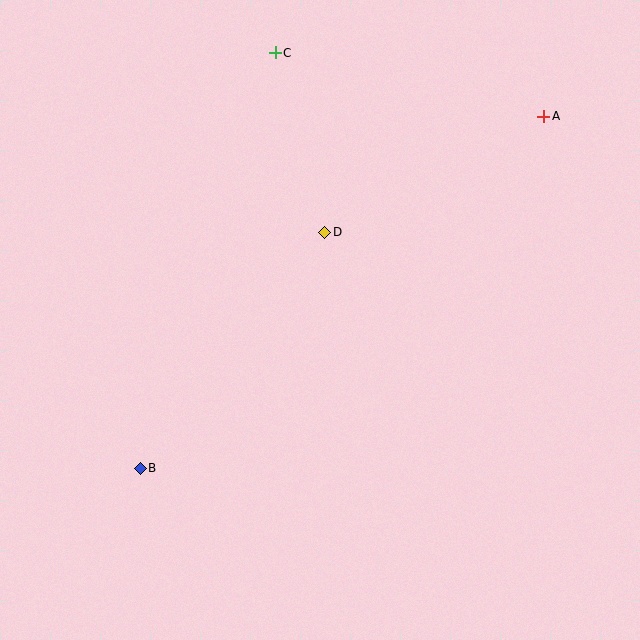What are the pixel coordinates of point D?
Point D is at (325, 232).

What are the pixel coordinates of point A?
Point A is at (544, 116).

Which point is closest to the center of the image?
Point D at (325, 232) is closest to the center.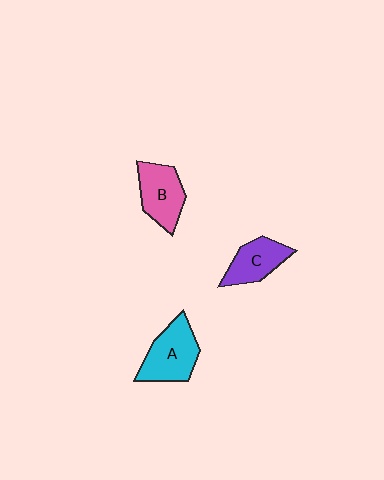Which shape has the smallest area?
Shape C (purple).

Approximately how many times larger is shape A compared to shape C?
Approximately 1.3 times.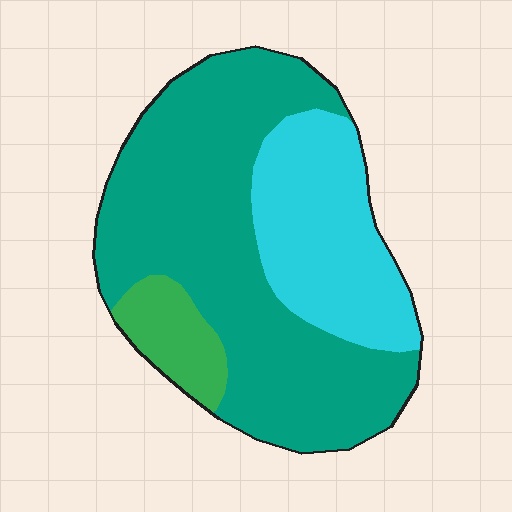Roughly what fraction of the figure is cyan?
Cyan takes up about one quarter (1/4) of the figure.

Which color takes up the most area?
Teal, at roughly 60%.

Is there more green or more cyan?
Cyan.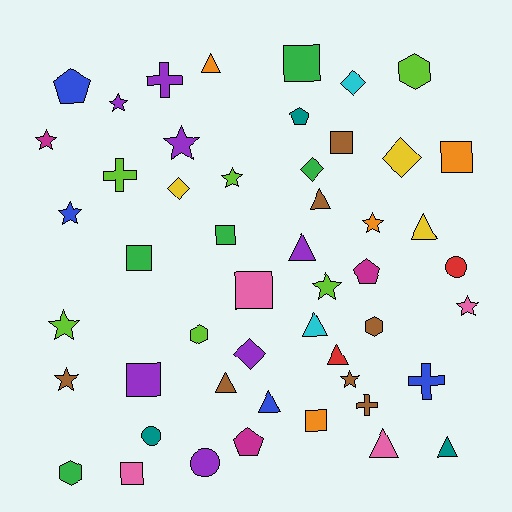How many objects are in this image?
There are 50 objects.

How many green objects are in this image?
There are 5 green objects.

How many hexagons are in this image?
There are 4 hexagons.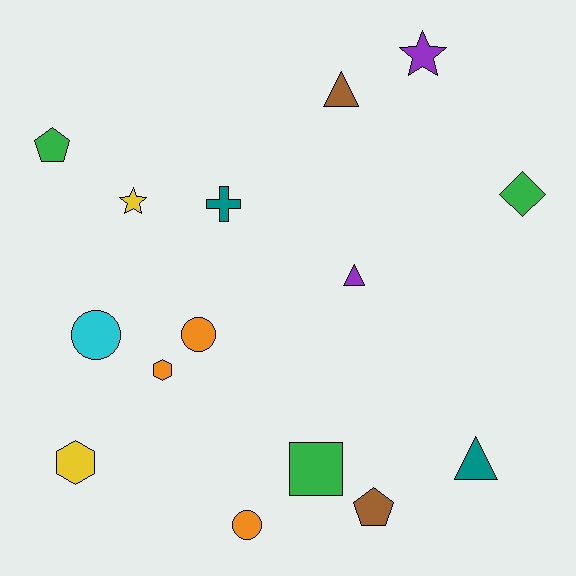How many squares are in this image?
There is 1 square.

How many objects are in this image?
There are 15 objects.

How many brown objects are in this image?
There are 2 brown objects.